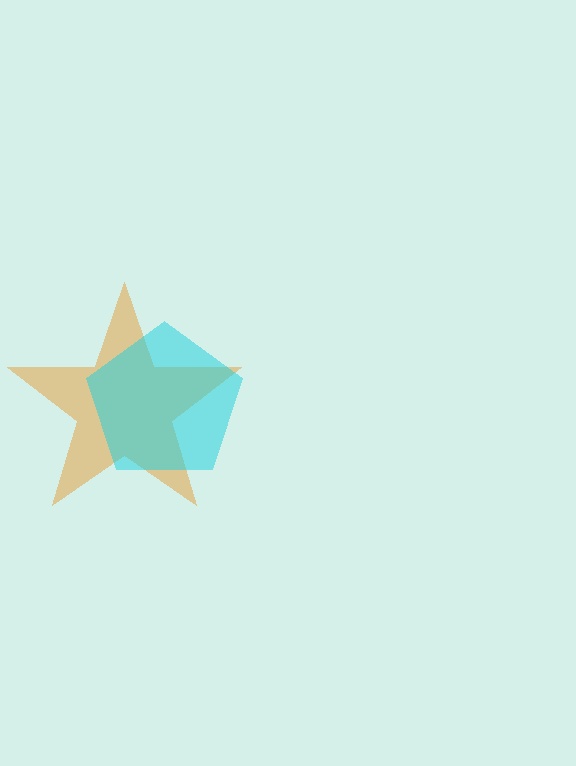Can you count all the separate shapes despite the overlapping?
Yes, there are 2 separate shapes.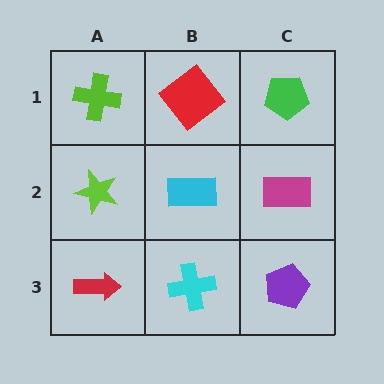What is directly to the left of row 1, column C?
A red diamond.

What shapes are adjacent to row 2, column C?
A green pentagon (row 1, column C), a purple pentagon (row 3, column C), a cyan rectangle (row 2, column B).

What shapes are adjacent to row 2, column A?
A lime cross (row 1, column A), a red arrow (row 3, column A), a cyan rectangle (row 2, column B).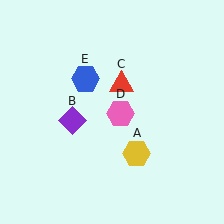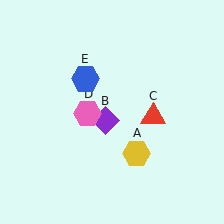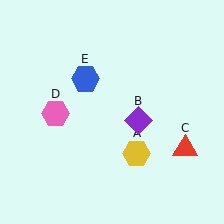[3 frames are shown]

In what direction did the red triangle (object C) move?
The red triangle (object C) moved down and to the right.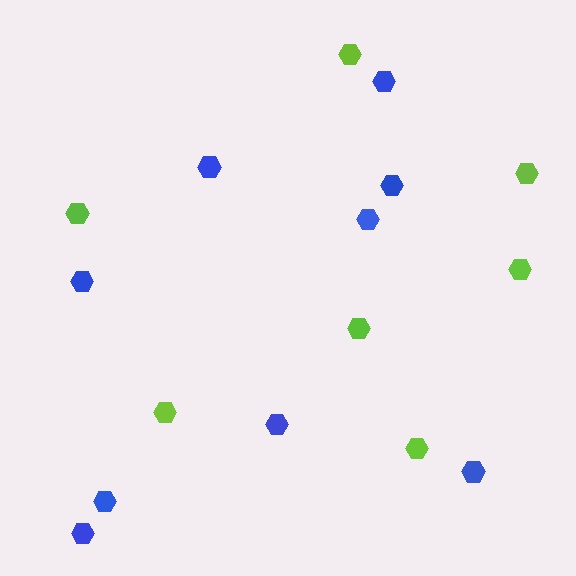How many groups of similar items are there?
There are 2 groups: one group of lime hexagons (7) and one group of blue hexagons (9).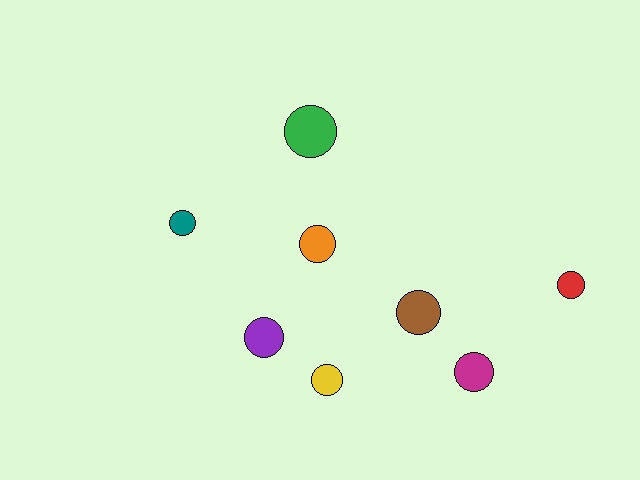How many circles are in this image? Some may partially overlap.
There are 8 circles.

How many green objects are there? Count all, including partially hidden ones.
There is 1 green object.